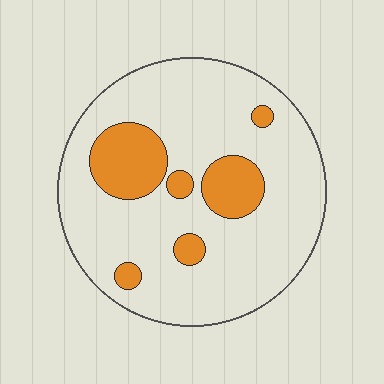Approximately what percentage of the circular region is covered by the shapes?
Approximately 20%.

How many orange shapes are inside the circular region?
6.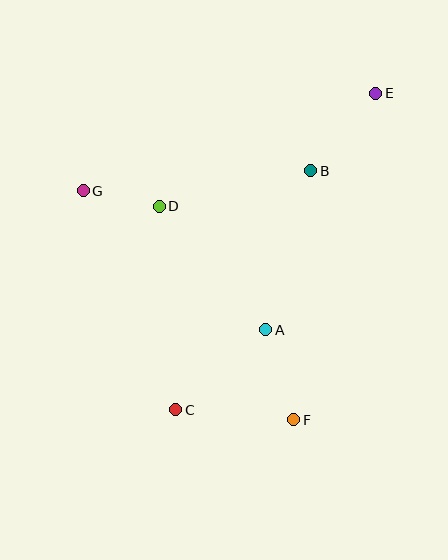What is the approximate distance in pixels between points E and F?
The distance between E and F is approximately 336 pixels.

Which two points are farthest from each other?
Points C and E are farthest from each other.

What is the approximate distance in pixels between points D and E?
The distance between D and E is approximately 244 pixels.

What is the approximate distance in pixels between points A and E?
The distance between A and E is approximately 261 pixels.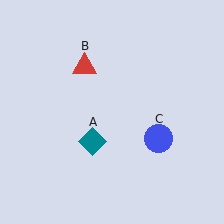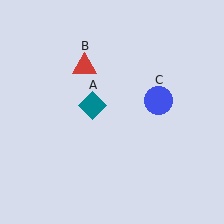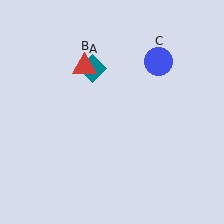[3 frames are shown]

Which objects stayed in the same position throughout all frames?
Red triangle (object B) remained stationary.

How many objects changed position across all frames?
2 objects changed position: teal diamond (object A), blue circle (object C).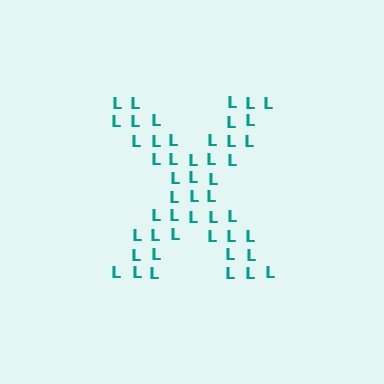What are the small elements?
The small elements are letter L's.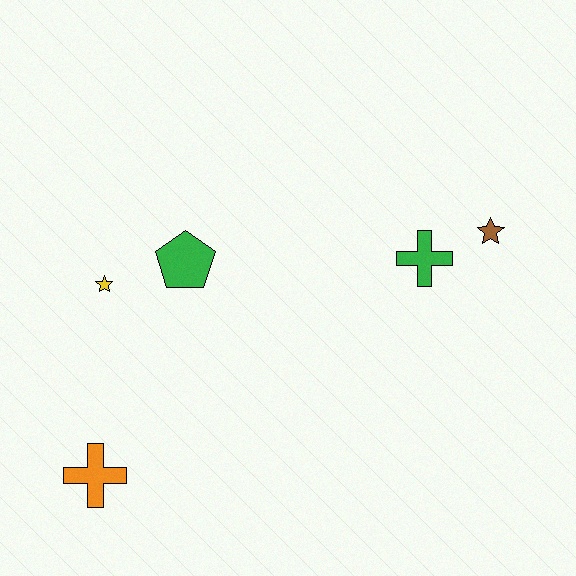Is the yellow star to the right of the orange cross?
Yes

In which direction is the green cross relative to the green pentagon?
The green cross is to the right of the green pentagon.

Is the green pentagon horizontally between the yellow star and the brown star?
Yes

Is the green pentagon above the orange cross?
Yes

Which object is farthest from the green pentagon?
The brown star is farthest from the green pentagon.